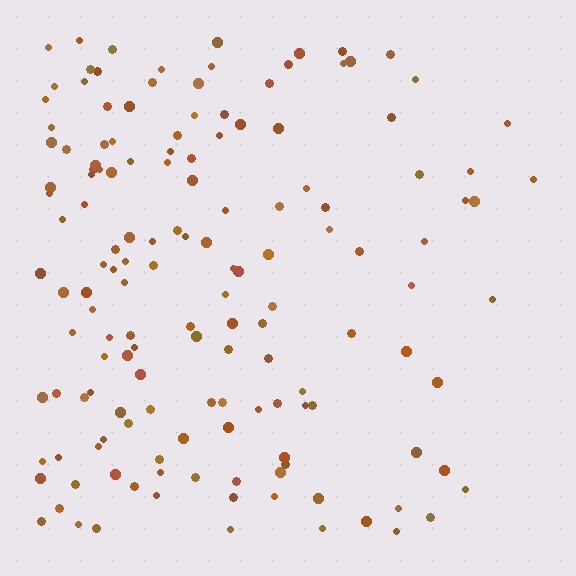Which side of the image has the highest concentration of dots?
The left.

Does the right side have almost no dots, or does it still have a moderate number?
Still a moderate number, just noticeably fewer than the left.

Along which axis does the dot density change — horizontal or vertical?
Horizontal.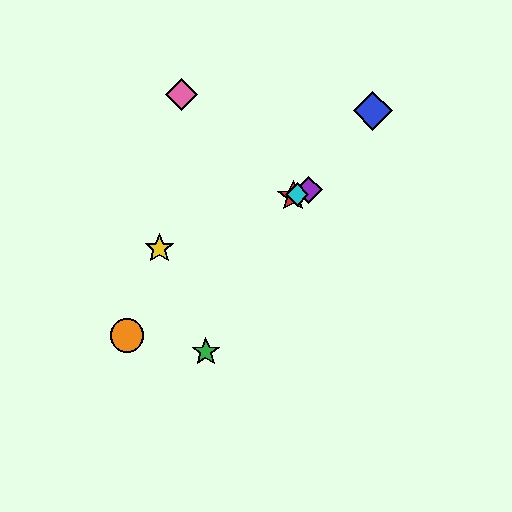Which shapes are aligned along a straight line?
The red star, the yellow star, the purple diamond, the cyan diamond are aligned along a straight line.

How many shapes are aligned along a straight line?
4 shapes (the red star, the yellow star, the purple diamond, the cyan diamond) are aligned along a straight line.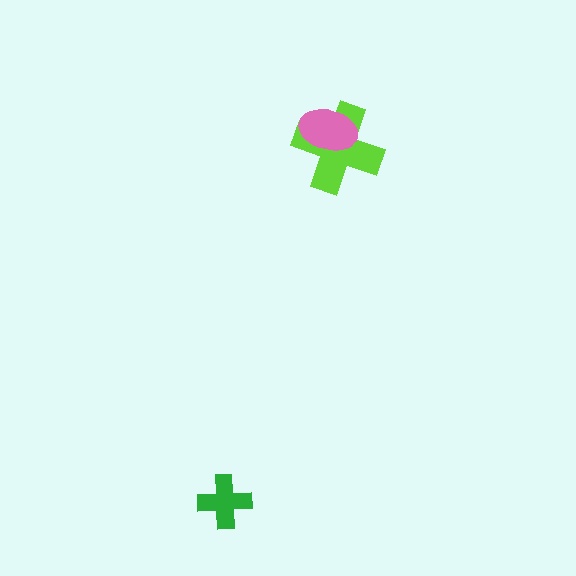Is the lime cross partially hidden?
Yes, it is partially covered by another shape.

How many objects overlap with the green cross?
0 objects overlap with the green cross.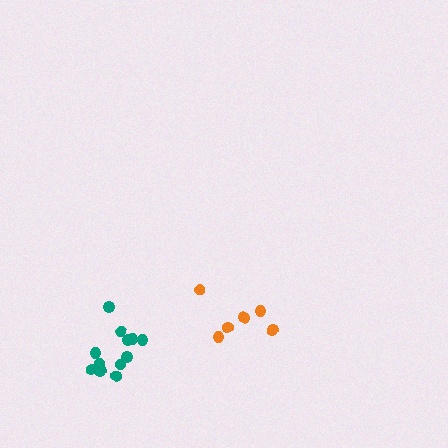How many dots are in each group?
Group 1: 6 dots, Group 2: 12 dots (18 total).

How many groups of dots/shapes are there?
There are 2 groups.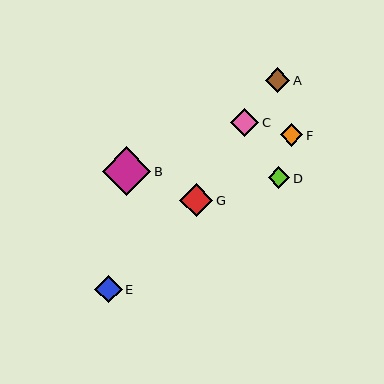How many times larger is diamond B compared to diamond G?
Diamond B is approximately 1.5 times the size of diamond G.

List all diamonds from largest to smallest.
From largest to smallest: B, G, C, E, A, F, D.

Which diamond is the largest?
Diamond B is the largest with a size of approximately 49 pixels.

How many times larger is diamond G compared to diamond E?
Diamond G is approximately 1.2 times the size of diamond E.